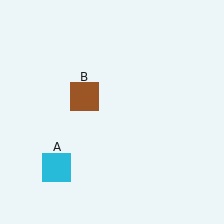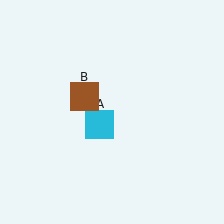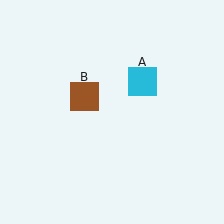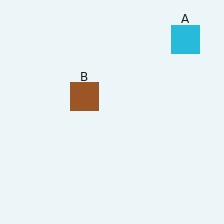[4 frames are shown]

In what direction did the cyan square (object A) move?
The cyan square (object A) moved up and to the right.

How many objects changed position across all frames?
1 object changed position: cyan square (object A).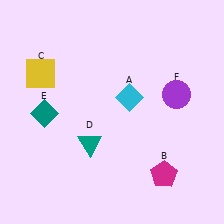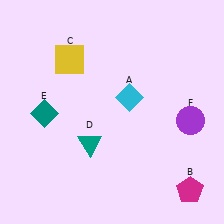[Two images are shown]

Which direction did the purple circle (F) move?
The purple circle (F) moved down.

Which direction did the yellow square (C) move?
The yellow square (C) moved right.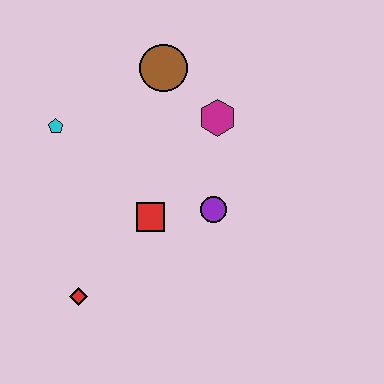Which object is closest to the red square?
The purple circle is closest to the red square.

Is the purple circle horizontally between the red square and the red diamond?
No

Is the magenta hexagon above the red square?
Yes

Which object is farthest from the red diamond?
The brown circle is farthest from the red diamond.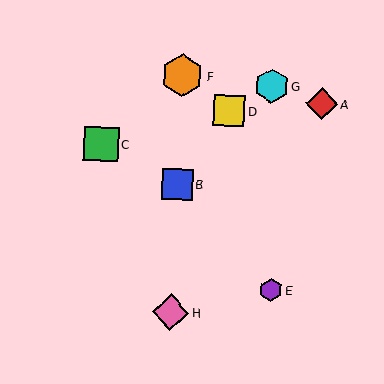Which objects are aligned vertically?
Objects B, F, H are aligned vertically.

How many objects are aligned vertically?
3 objects (B, F, H) are aligned vertically.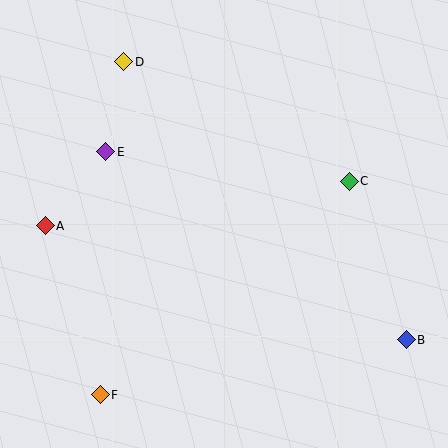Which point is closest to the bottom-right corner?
Point B is closest to the bottom-right corner.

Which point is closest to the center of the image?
Point C at (349, 181) is closest to the center.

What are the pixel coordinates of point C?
Point C is at (349, 181).